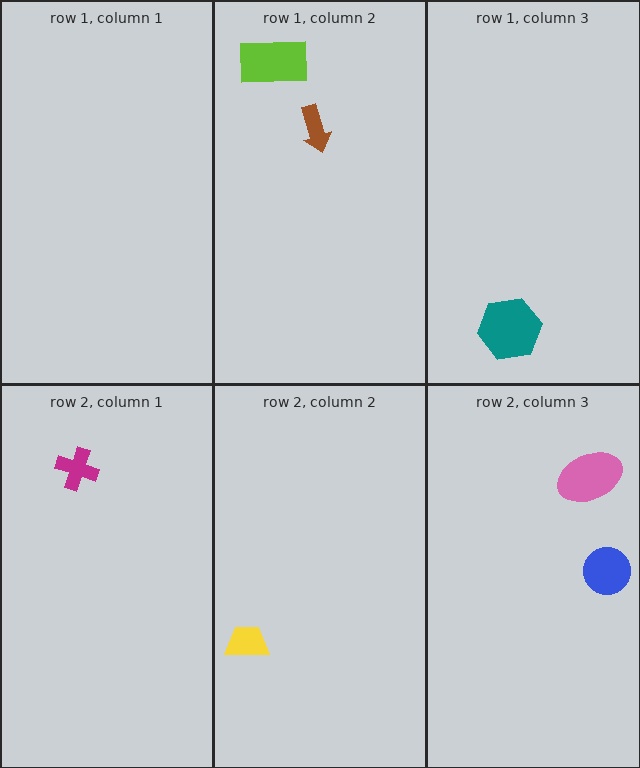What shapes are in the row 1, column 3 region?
The teal hexagon.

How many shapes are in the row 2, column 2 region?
1.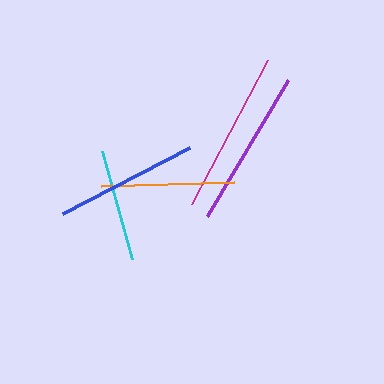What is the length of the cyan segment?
The cyan segment is approximately 111 pixels long.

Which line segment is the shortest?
The cyan line is the shortest at approximately 111 pixels.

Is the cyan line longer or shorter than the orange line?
The orange line is longer than the cyan line.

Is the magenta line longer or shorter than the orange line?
The magenta line is longer than the orange line.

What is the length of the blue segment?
The blue segment is approximately 143 pixels long.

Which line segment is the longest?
The magenta line is the longest at approximately 163 pixels.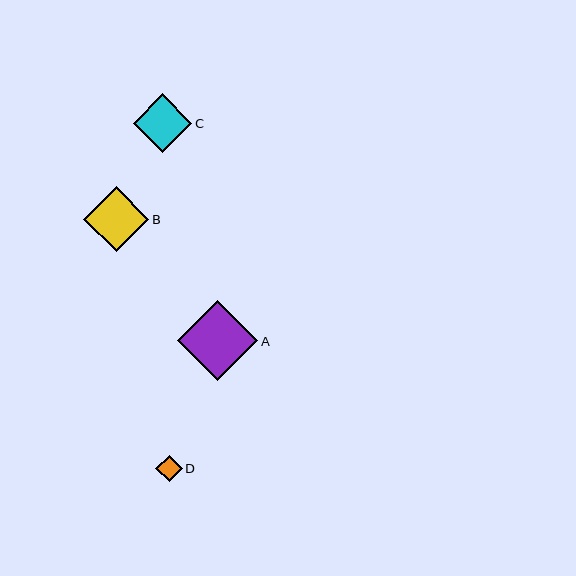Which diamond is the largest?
Diamond A is the largest with a size of approximately 80 pixels.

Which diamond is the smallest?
Diamond D is the smallest with a size of approximately 26 pixels.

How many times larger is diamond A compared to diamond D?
Diamond A is approximately 3.0 times the size of diamond D.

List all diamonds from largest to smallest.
From largest to smallest: A, B, C, D.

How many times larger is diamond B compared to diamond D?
Diamond B is approximately 2.5 times the size of diamond D.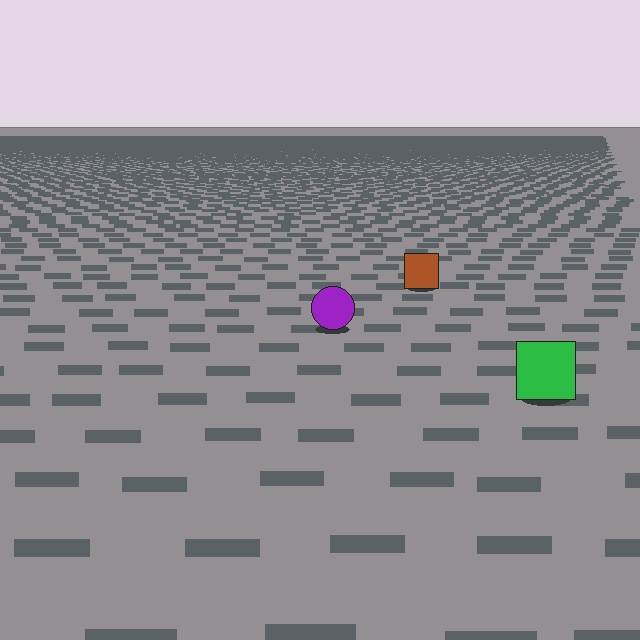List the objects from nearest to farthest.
From nearest to farthest: the green square, the purple circle, the brown square.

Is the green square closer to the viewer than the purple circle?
Yes. The green square is closer — you can tell from the texture gradient: the ground texture is coarser near it.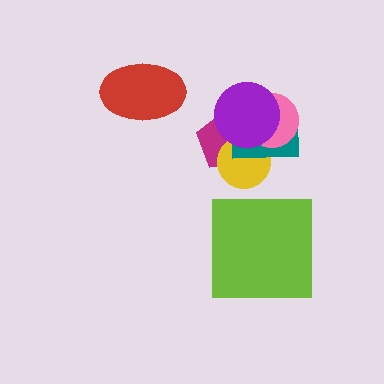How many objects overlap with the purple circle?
4 objects overlap with the purple circle.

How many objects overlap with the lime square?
0 objects overlap with the lime square.